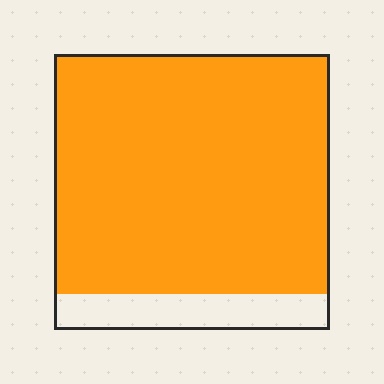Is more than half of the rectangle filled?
Yes.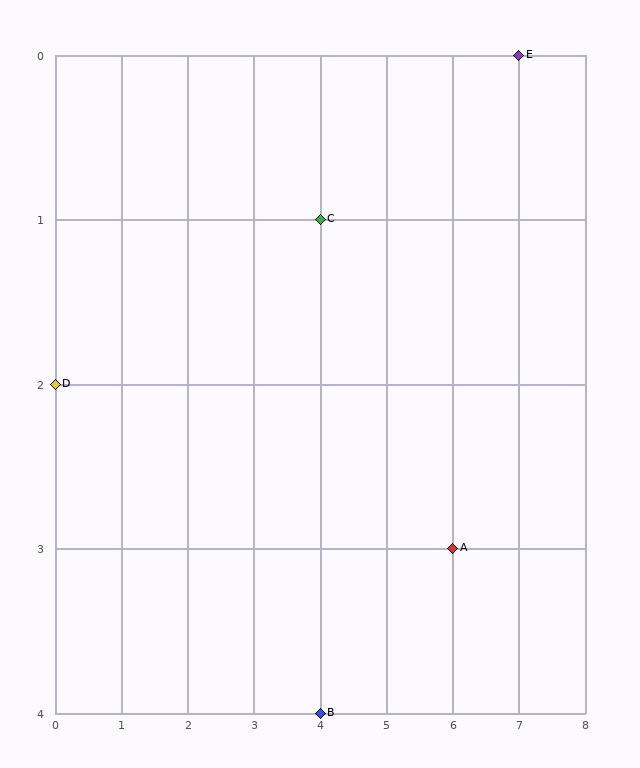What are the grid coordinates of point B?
Point B is at grid coordinates (4, 4).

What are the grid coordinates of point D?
Point D is at grid coordinates (0, 2).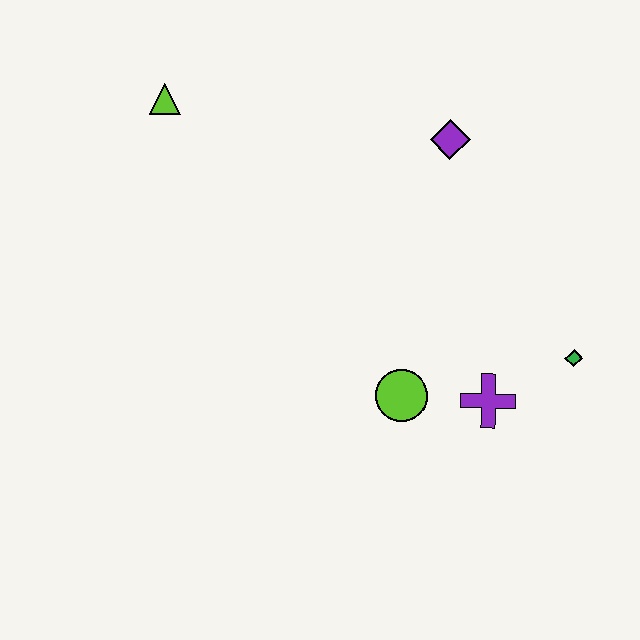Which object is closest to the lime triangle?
The purple diamond is closest to the lime triangle.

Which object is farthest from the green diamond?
The lime triangle is farthest from the green diamond.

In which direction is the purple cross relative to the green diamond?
The purple cross is to the left of the green diamond.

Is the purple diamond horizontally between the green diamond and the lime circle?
Yes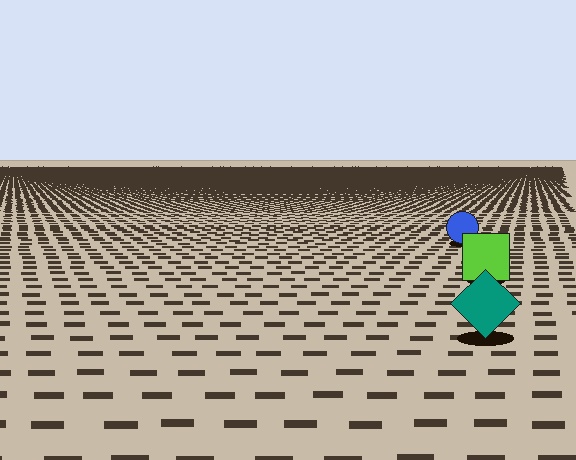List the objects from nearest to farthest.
From nearest to farthest: the teal diamond, the lime square, the blue circle.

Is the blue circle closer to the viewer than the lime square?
No. The lime square is closer — you can tell from the texture gradient: the ground texture is coarser near it.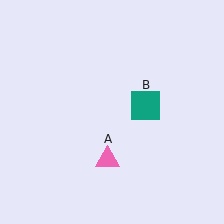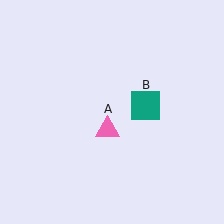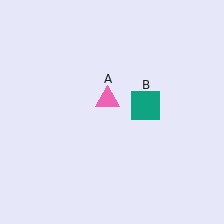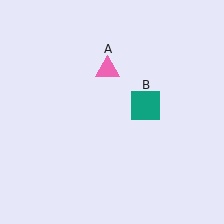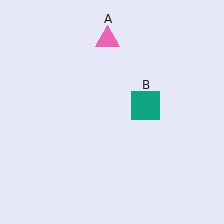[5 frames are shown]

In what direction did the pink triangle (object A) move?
The pink triangle (object A) moved up.